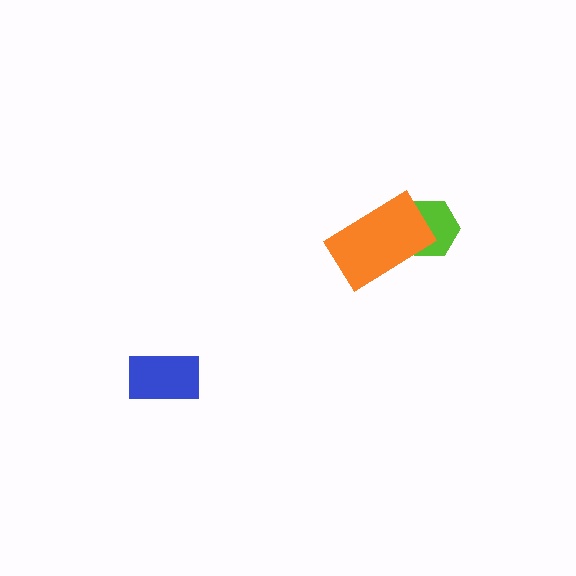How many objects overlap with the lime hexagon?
1 object overlaps with the lime hexagon.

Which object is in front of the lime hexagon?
The orange rectangle is in front of the lime hexagon.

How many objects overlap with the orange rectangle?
1 object overlaps with the orange rectangle.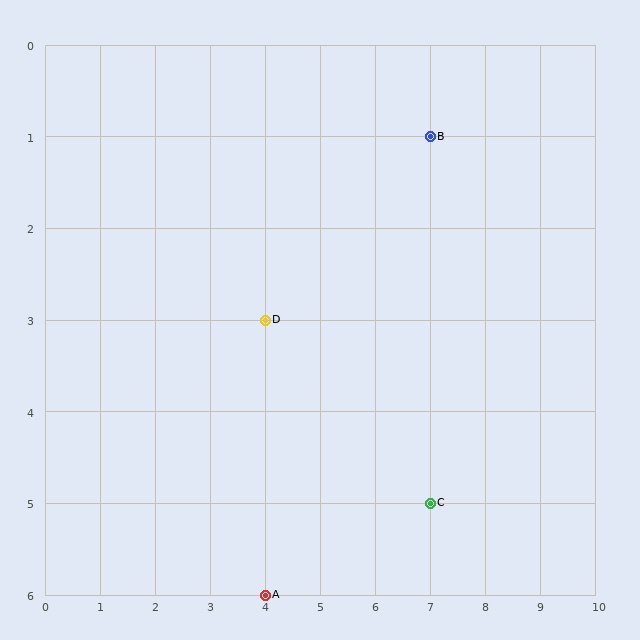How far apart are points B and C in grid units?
Points B and C are 4 rows apart.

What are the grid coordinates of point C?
Point C is at grid coordinates (7, 5).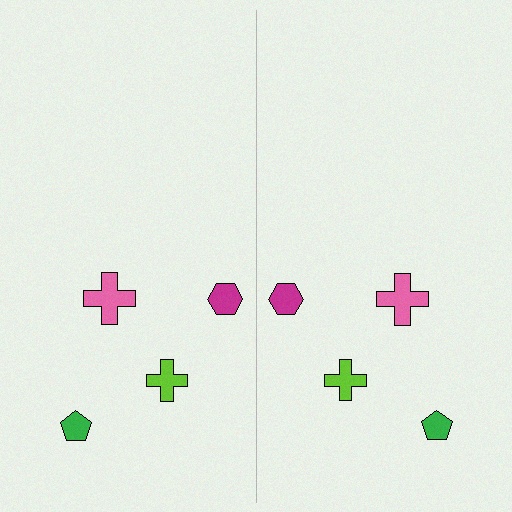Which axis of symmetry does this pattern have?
The pattern has a vertical axis of symmetry running through the center of the image.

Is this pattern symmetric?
Yes, this pattern has bilateral (reflection) symmetry.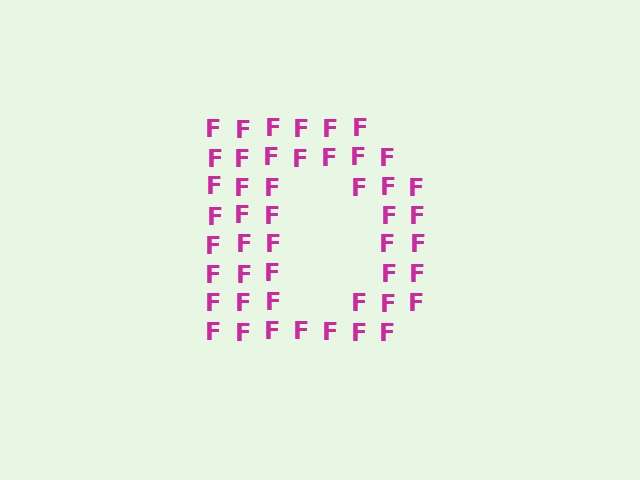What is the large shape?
The large shape is the letter D.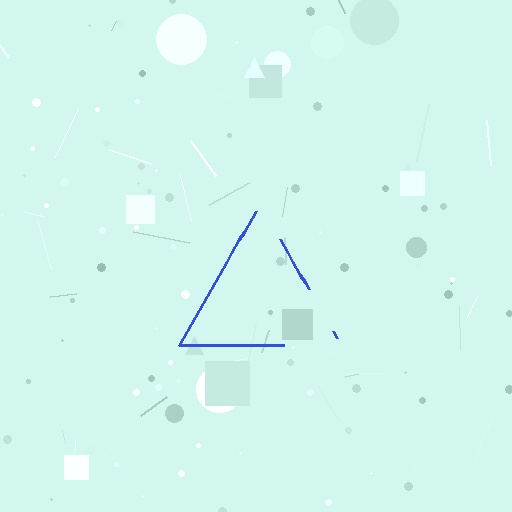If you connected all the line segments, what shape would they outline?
They would outline a triangle.